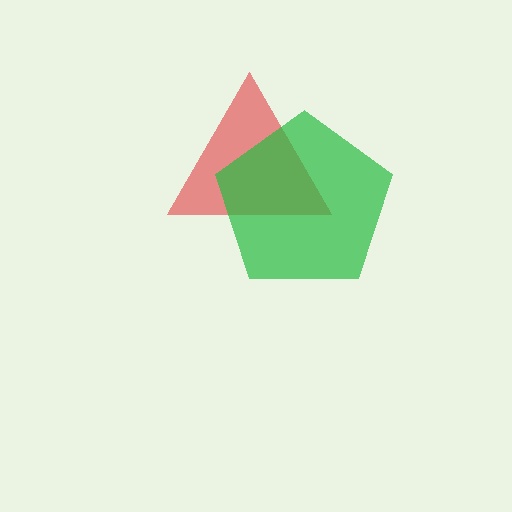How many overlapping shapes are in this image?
There are 2 overlapping shapes in the image.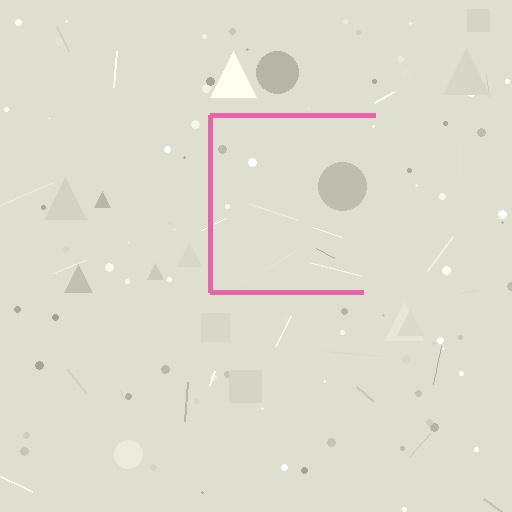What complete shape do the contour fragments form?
The contour fragments form a square.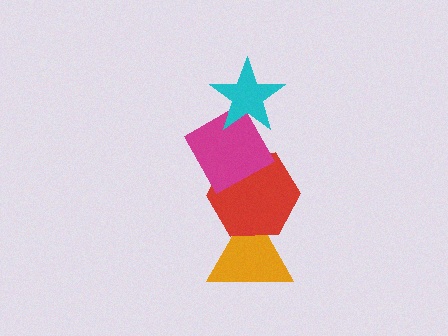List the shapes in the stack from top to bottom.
From top to bottom: the cyan star, the magenta diamond, the red hexagon, the orange triangle.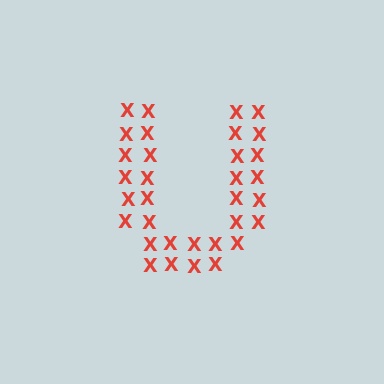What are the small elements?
The small elements are letter X's.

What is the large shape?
The large shape is the letter U.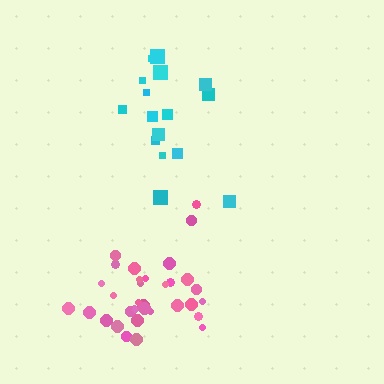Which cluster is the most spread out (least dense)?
Cyan.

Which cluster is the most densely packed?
Pink.